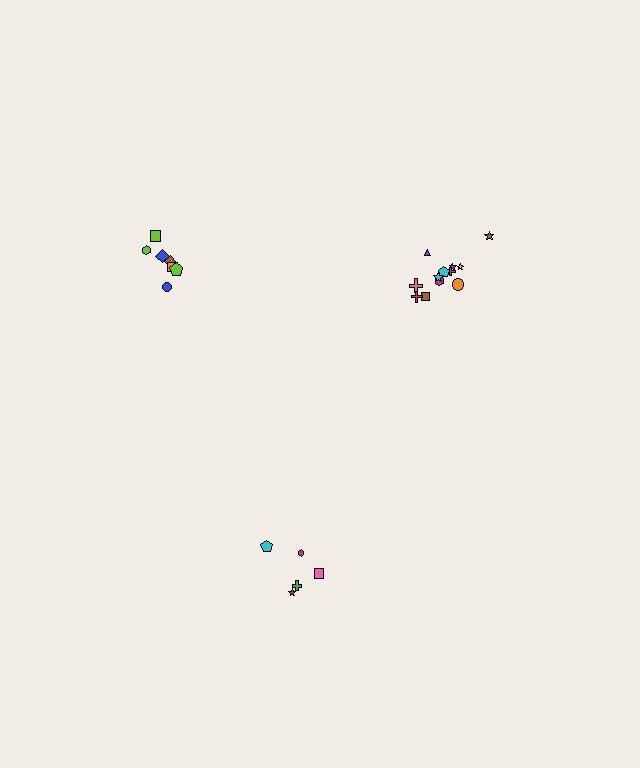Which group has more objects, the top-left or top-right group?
The top-right group.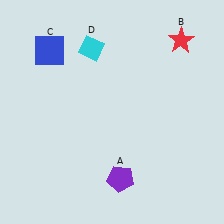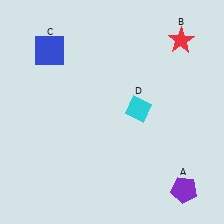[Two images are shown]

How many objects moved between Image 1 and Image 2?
2 objects moved between the two images.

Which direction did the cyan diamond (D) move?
The cyan diamond (D) moved down.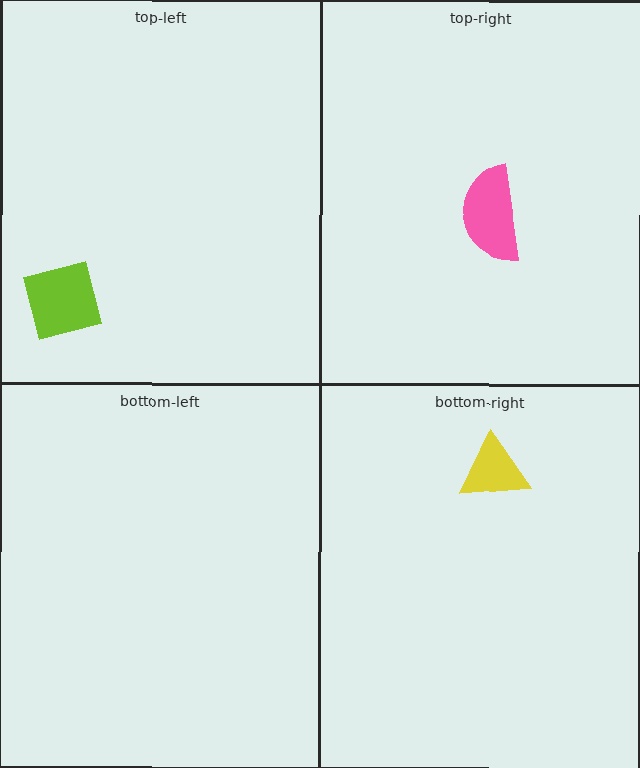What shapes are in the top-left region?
The lime square.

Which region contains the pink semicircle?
The top-right region.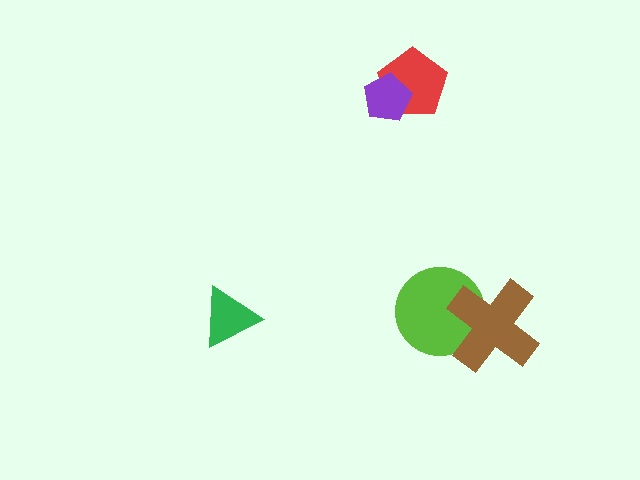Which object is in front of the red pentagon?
The purple pentagon is in front of the red pentagon.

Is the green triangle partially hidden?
No, no other shape covers it.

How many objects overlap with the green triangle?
0 objects overlap with the green triangle.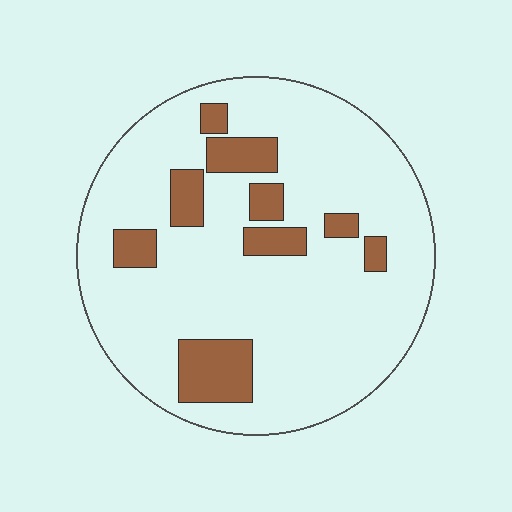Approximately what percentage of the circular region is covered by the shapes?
Approximately 15%.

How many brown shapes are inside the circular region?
9.